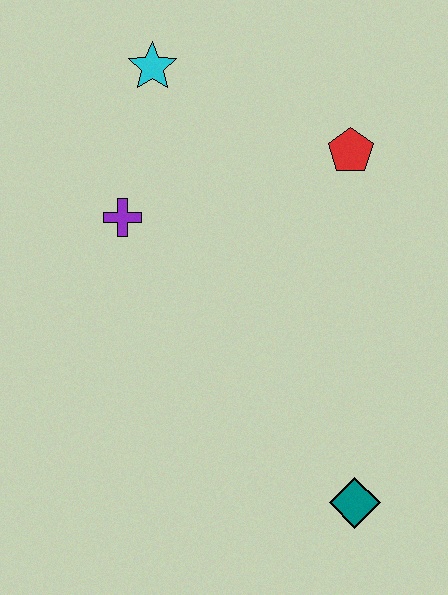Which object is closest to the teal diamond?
The red pentagon is closest to the teal diamond.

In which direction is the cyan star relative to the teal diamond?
The cyan star is above the teal diamond.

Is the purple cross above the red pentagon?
No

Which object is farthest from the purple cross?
The teal diamond is farthest from the purple cross.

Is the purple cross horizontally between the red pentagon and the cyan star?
No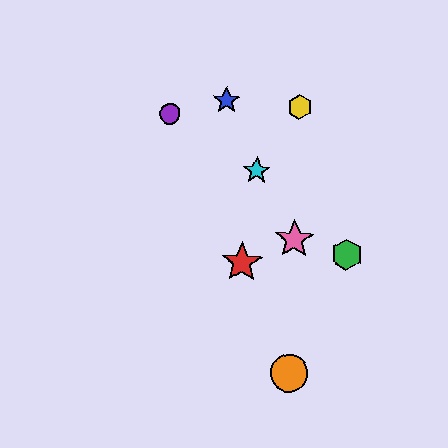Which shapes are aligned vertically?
The yellow hexagon, the orange circle, the pink star are aligned vertically.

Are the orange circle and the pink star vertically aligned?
Yes, both are at x≈289.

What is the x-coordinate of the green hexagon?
The green hexagon is at x≈347.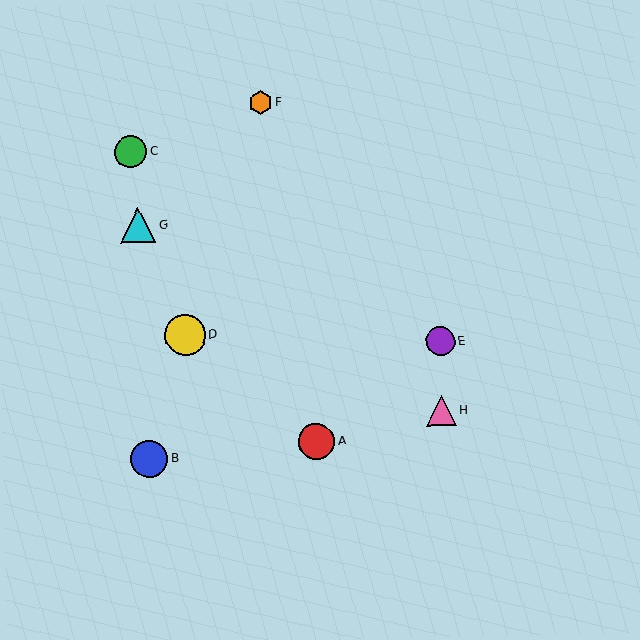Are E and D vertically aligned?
No, E is at x≈440 and D is at x≈185.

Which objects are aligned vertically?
Objects E, H are aligned vertically.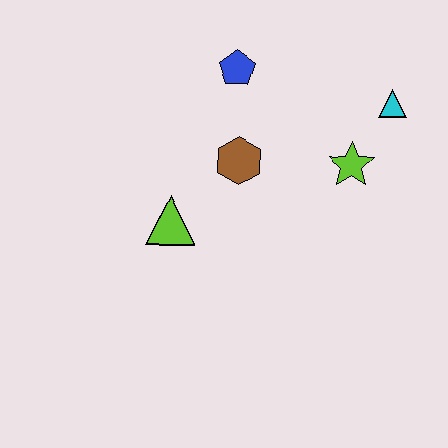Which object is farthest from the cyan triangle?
The lime triangle is farthest from the cyan triangle.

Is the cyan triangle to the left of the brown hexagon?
No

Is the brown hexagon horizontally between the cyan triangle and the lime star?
No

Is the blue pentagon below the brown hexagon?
No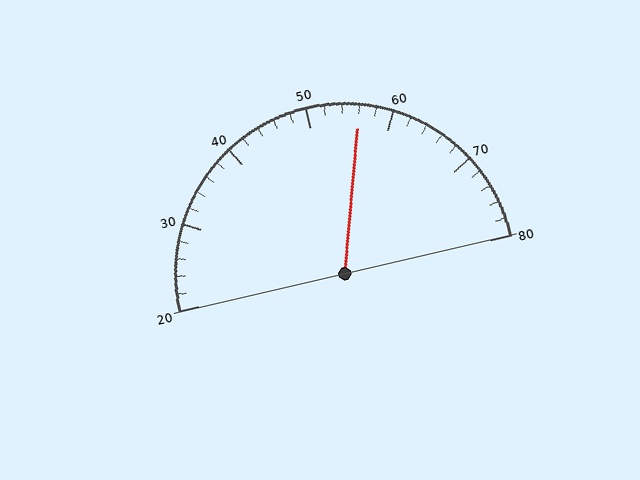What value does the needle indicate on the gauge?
The needle indicates approximately 56.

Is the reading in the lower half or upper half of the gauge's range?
The reading is in the upper half of the range (20 to 80).